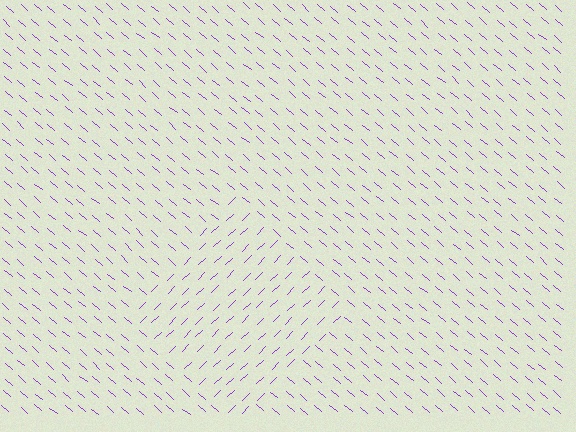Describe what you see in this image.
The image is filled with small purple line segments. A diamond region in the image has lines oriented differently from the surrounding lines, creating a visible texture boundary.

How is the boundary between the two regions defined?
The boundary is defined purely by a change in line orientation (approximately 85 degrees difference). All lines are the same color and thickness.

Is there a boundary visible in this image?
Yes, there is a texture boundary formed by a change in line orientation.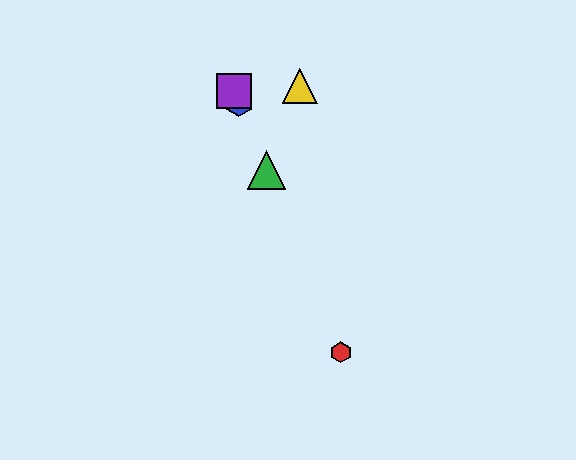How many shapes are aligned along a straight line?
4 shapes (the red hexagon, the blue hexagon, the green triangle, the purple square) are aligned along a straight line.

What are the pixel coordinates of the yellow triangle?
The yellow triangle is at (300, 86).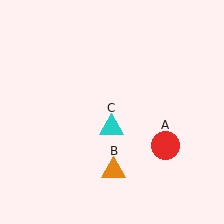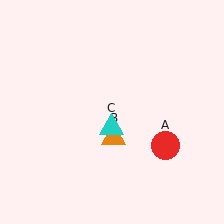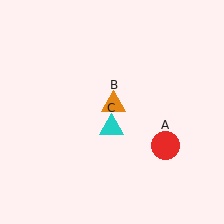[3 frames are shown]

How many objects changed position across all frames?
1 object changed position: orange triangle (object B).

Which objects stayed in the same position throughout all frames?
Red circle (object A) and cyan triangle (object C) remained stationary.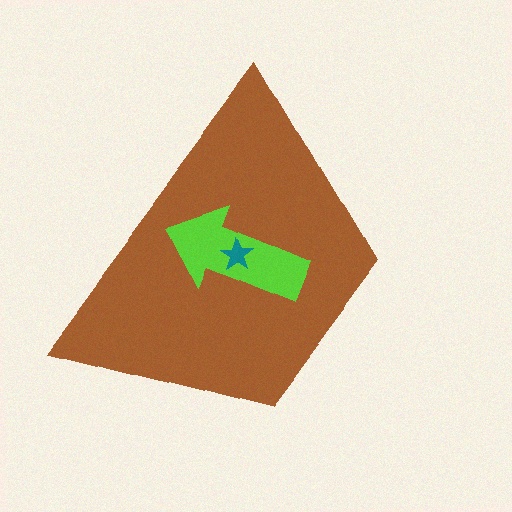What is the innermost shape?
The teal star.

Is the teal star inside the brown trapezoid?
Yes.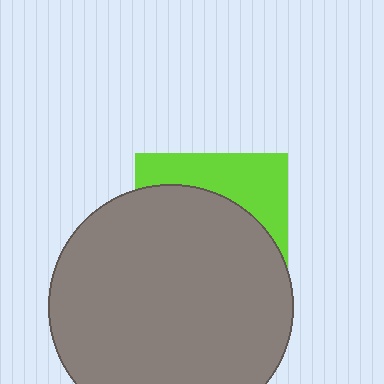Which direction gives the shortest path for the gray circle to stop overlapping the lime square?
Moving down gives the shortest separation.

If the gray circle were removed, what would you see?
You would see the complete lime square.